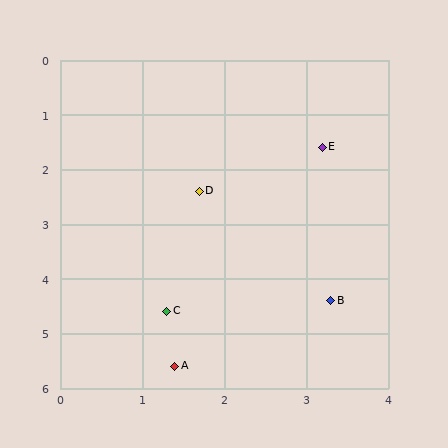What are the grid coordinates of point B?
Point B is at approximately (3.3, 4.4).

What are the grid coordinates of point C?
Point C is at approximately (1.3, 4.6).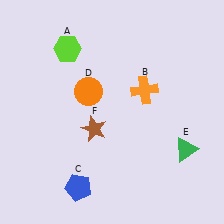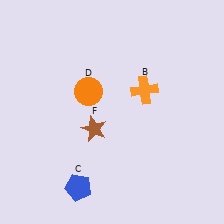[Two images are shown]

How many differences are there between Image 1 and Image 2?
There are 2 differences between the two images.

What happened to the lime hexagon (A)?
The lime hexagon (A) was removed in Image 2. It was in the top-left area of Image 1.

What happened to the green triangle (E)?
The green triangle (E) was removed in Image 2. It was in the bottom-right area of Image 1.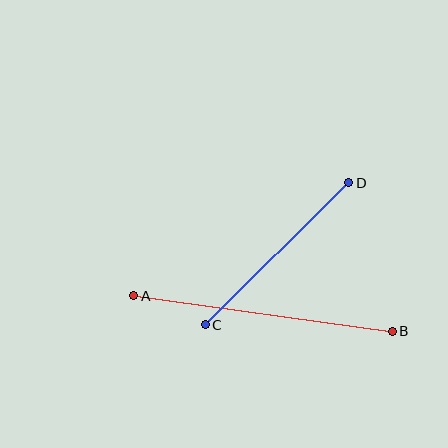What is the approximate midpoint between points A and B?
The midpoint is at approximately (263, 313) pixels.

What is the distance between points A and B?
The distance is approximately 261 pixels.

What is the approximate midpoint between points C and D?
The midpoint is at approximately (277, 254) pixels.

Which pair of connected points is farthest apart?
Points A and B are farthest apart.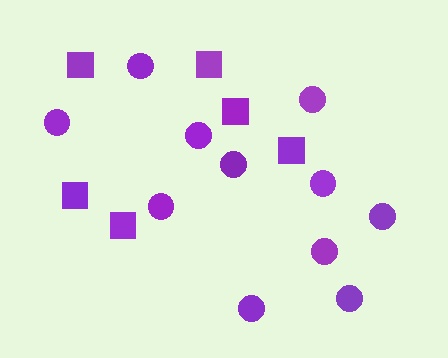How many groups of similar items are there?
There are 2 groups: one group of circles (11) and one group of squares (6).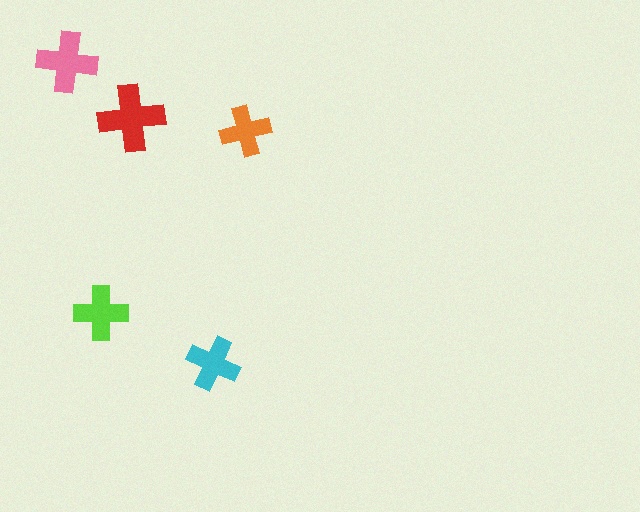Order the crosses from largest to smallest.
the red one, the pink one, the lime one, the cyan one, the orange one.